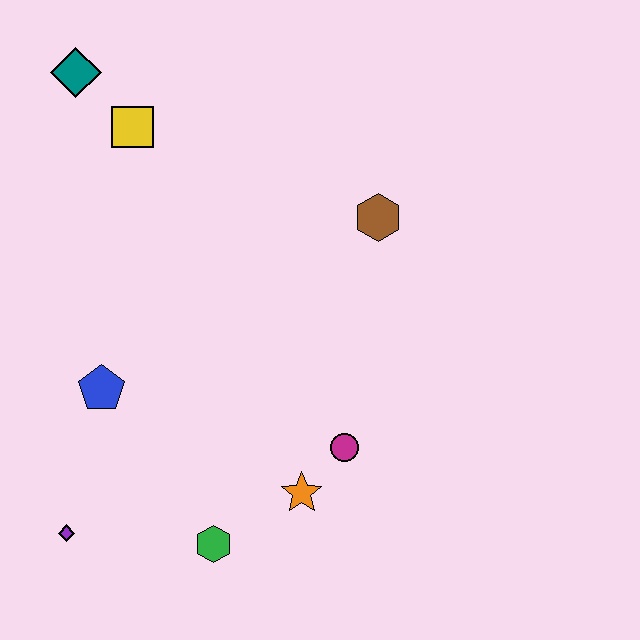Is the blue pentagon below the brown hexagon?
Yes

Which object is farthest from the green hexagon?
The teal diamond is farthest from the green hexagon.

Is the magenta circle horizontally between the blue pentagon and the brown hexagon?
Yes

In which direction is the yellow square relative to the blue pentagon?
The yellow square is above the blue pentagon.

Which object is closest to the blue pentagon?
The purple diamond is closest to the blue pentagon.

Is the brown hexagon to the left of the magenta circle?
No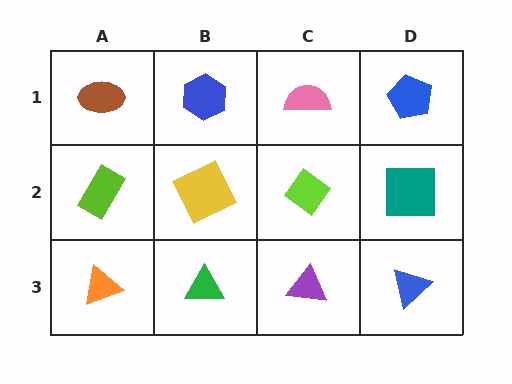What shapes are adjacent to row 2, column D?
A blue pentagon (row 1, column D), a blue triangle (row 3, column D), a lime diamond (row 2, column C).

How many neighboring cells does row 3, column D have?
2.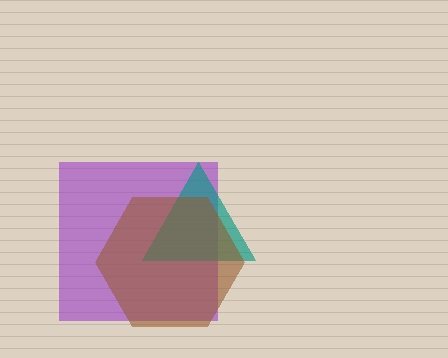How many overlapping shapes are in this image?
There are 3 overlapping shapes in the image.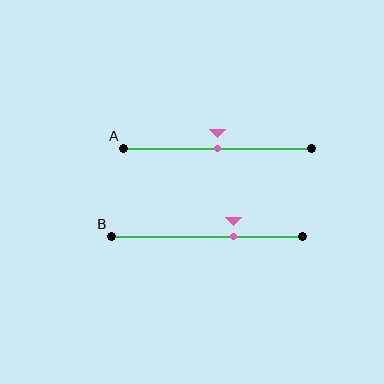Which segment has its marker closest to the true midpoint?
Segment A has its marker closest to the true midpoint.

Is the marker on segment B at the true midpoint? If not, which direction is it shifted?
No, the marker on segment B is shifted to the right by about 14% of the segment length.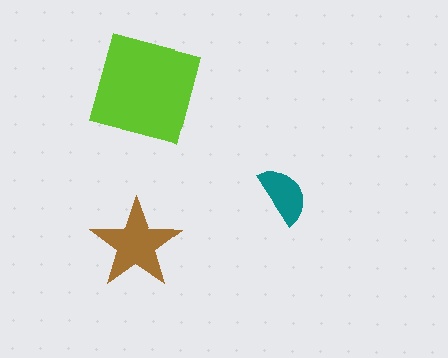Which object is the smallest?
The teal semicircle.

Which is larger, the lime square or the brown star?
The lime square.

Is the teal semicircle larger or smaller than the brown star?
Smaller.